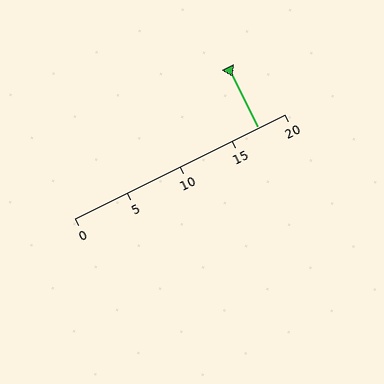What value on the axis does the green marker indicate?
The marker indicates approximately 17.5.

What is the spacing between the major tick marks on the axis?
The major ticks are spaced 5 apart.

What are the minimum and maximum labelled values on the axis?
The axis runs from 0 to 20.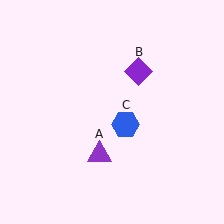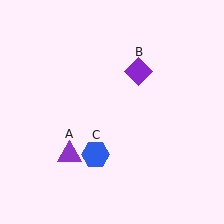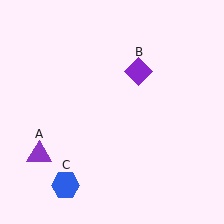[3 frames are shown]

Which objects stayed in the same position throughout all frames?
Purple diamond (object B) remained stationary.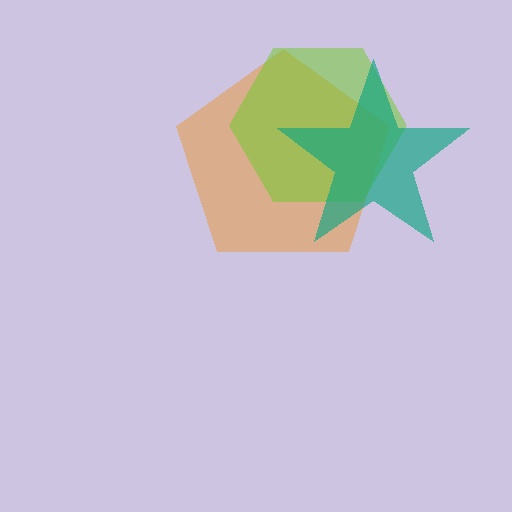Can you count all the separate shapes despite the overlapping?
Yes, there are 3 separate shapes.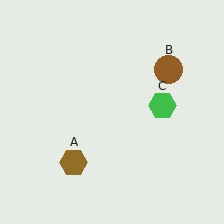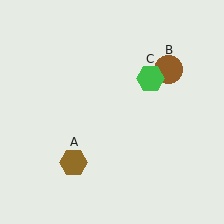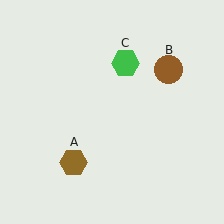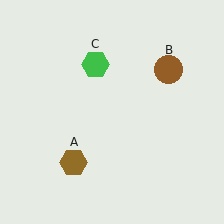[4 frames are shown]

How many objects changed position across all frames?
1 object changed position: green hexagon (object C).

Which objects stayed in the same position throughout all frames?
Brown hexagon (object A) and brown circle (object B) remained stationary.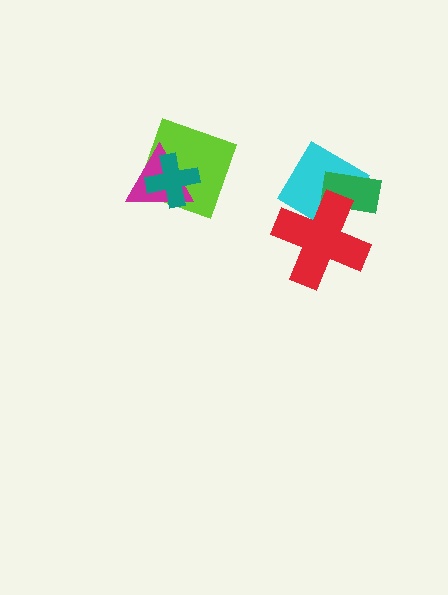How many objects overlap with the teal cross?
2 objects overlap with the teal cross.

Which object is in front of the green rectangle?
The red cross is in front of the green rectangle.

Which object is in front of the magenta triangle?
The teal cross is in front of the magenta triangle.